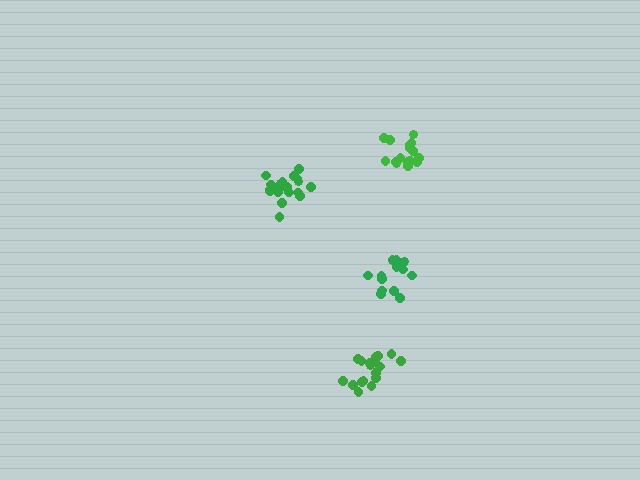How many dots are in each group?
Group 1: 21 dots, Group 2: 16 dots, Group 3: 16 dots, Group 4: 18 dots (71 total).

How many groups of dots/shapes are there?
There are 4 groups.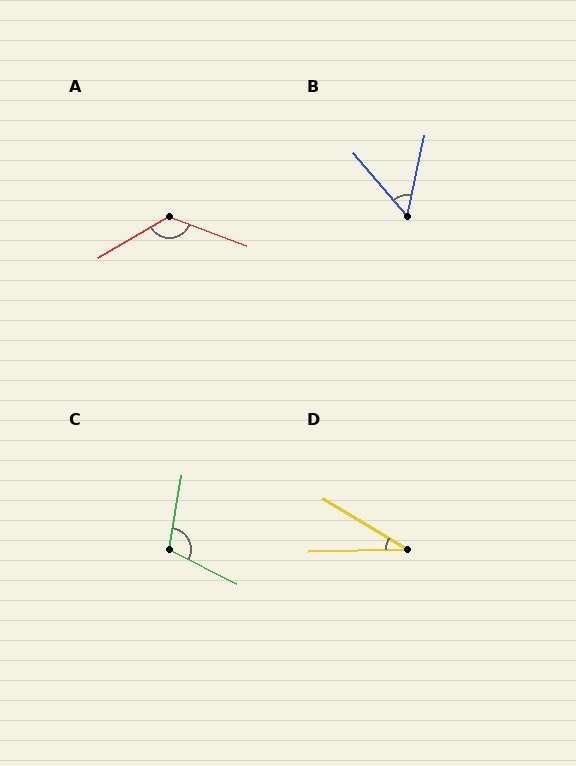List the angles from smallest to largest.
D (32°), B (53°), C (107°), A (129°).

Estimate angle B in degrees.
Approximately 53 degrees.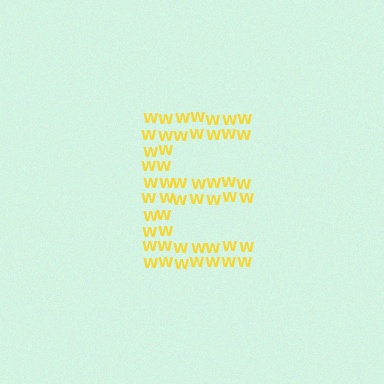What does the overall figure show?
The overall figure shows the letter E.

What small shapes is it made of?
It is made of small letter W's.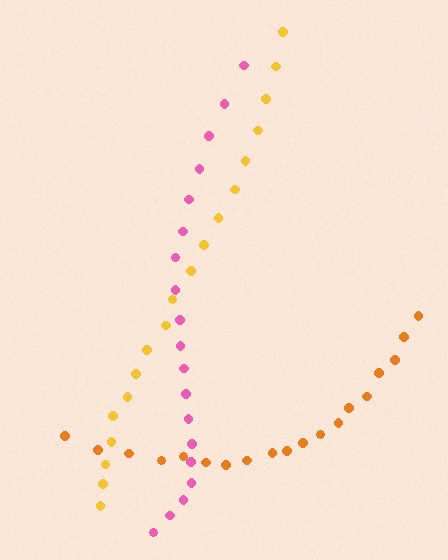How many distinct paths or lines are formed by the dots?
There are 3 distinct paths.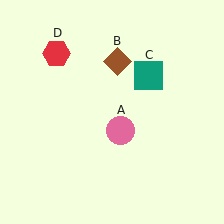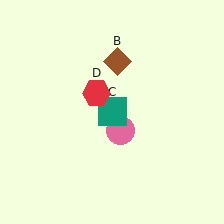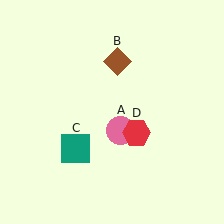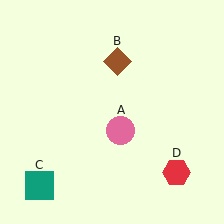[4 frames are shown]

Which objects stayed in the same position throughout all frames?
Pink circle (object A) and brown diamond (object B) remained stationary.